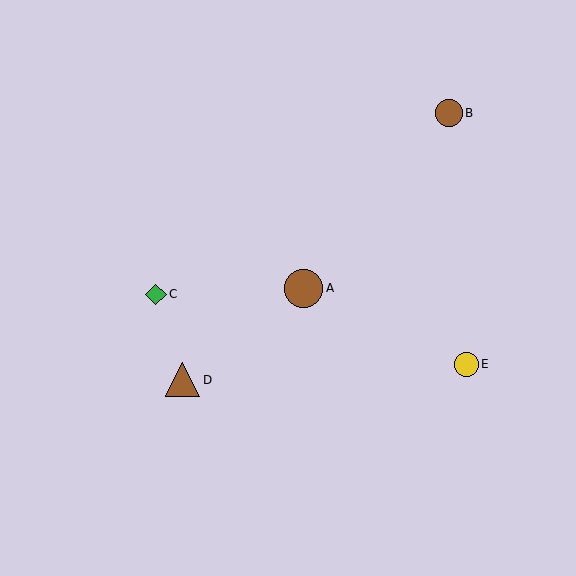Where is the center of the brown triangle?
The center of the brown triangle is at (183, 380).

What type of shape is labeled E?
Shape E is a yellow circle.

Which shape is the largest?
The brown circle (labeled A) is the largest.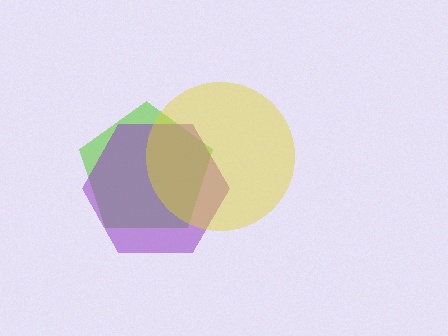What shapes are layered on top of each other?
The layered shapes are: a lime pentagon, a purple hexagon, a yellow circle.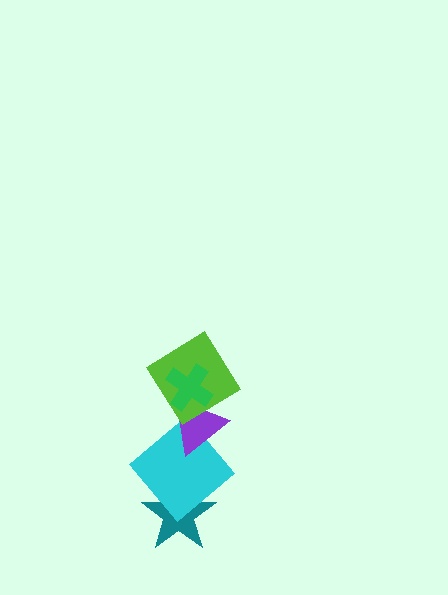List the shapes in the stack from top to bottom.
From top to bottom: the green cross, the lime diamond, the purple triangle, the cyan diamond, the teal star.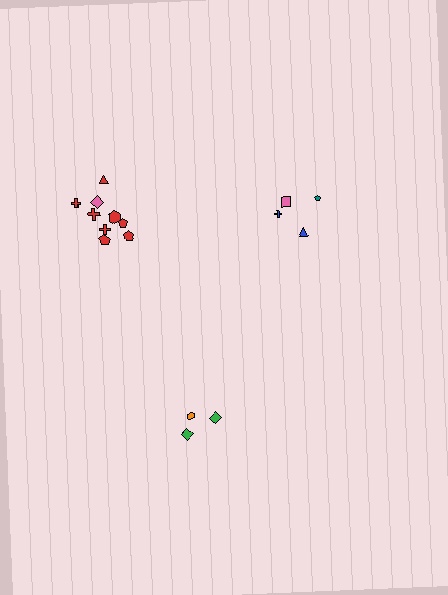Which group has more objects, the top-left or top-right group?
The top-left group.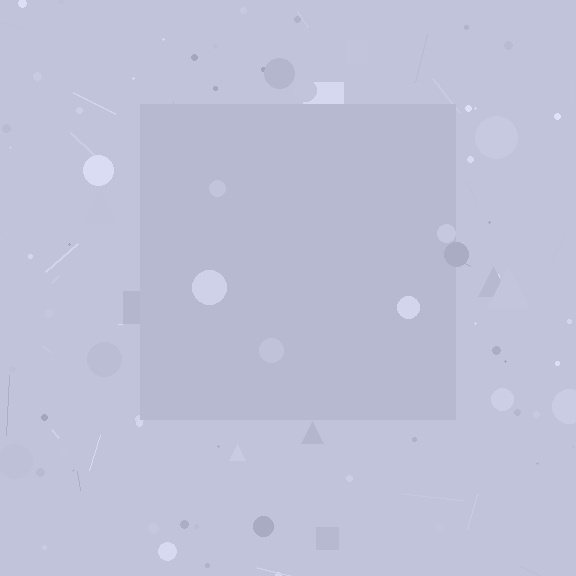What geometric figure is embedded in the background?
A square is embedded in the background.